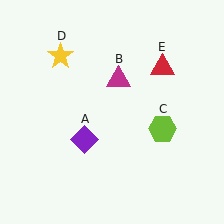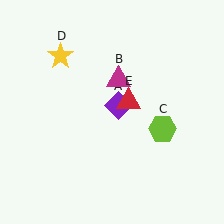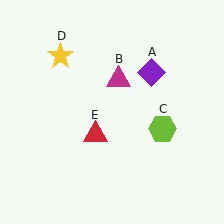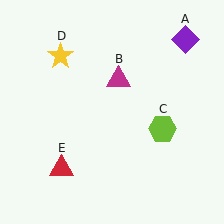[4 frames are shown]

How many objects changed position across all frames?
2 objects changed position: purple diamond (object A), red triangle (object E).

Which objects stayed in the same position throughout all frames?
Magenta triangle (object B) and lime hexagon (object C) and yellow star (object D) remained stationary.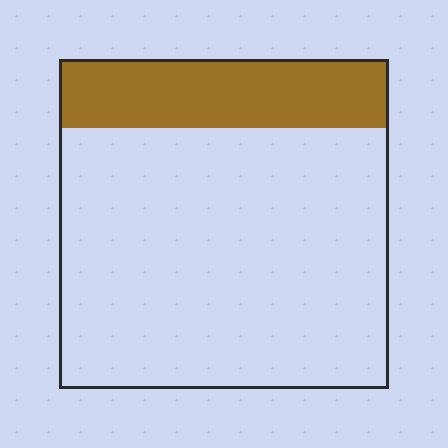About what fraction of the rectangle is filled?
About one fifth (1/5).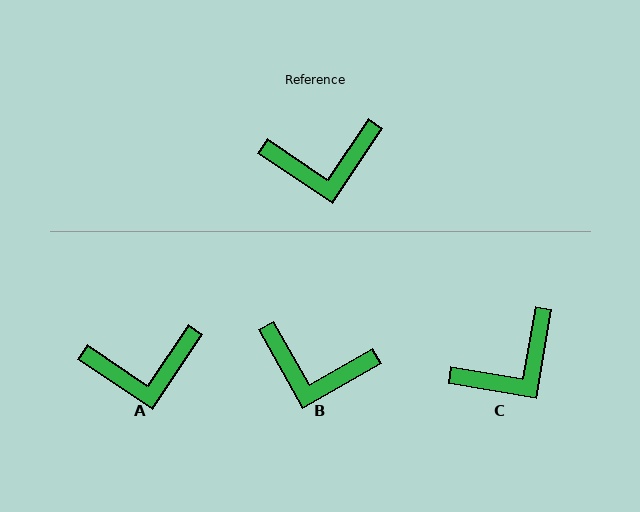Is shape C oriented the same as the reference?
No, it is off by about 24 degrees.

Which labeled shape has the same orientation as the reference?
A.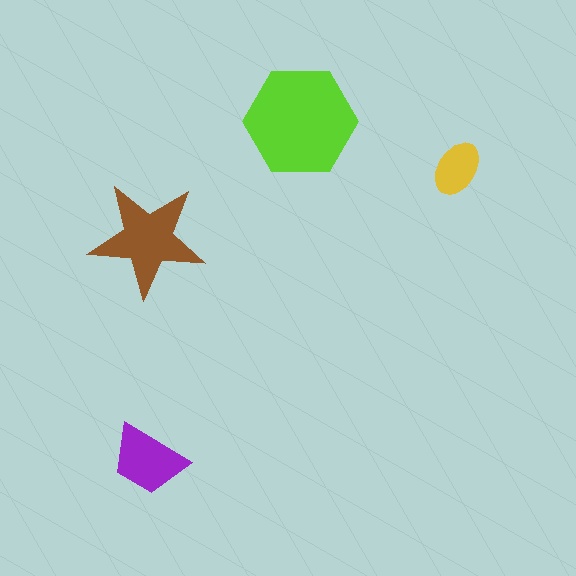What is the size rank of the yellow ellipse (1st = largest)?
4th.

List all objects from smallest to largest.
The yellow ellipse, the purple trapezoid, the brown star, the lime hexagon.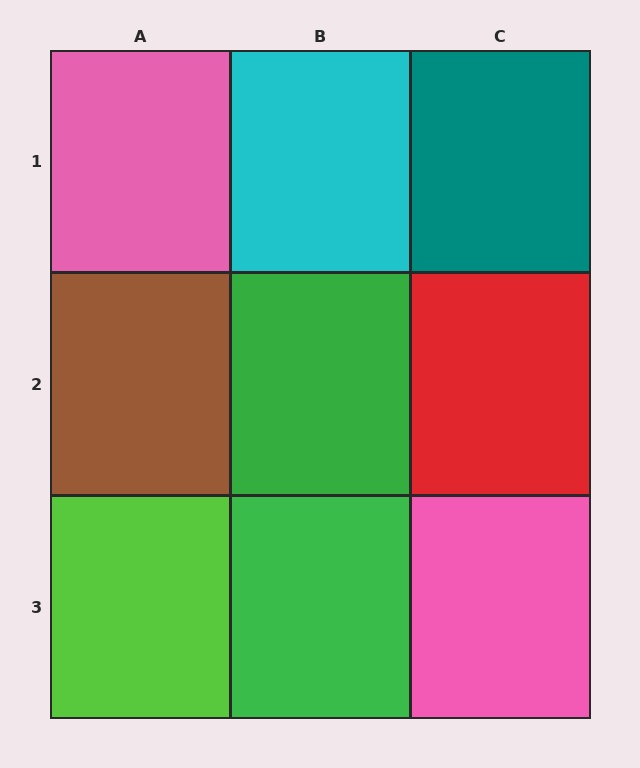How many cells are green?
2 cells are green.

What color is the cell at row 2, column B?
Green.